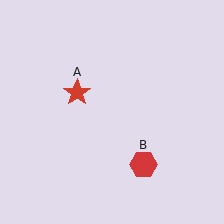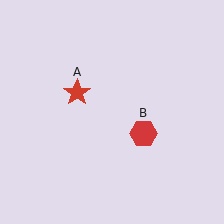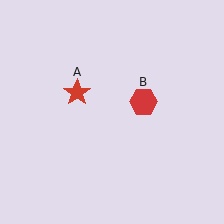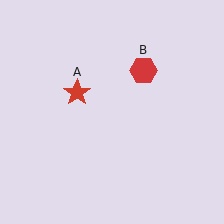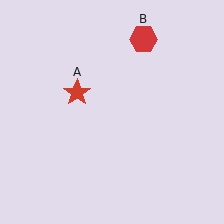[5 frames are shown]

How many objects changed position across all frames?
1 object changed position: red hexagon (object B).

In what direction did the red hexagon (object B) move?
The red hexagon (object B) moved up.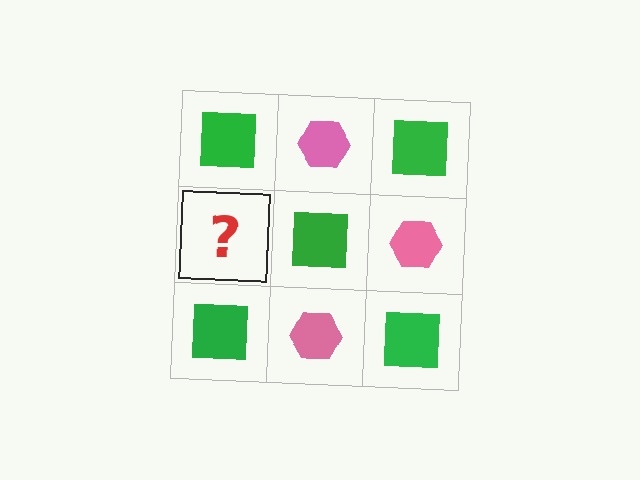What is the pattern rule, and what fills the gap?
The rule is that it alternates green square and pink hexagon in a checkerboard pattern. The gap should be filled with a pink hexagon.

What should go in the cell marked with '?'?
The missing cell should contain a pink hexagon.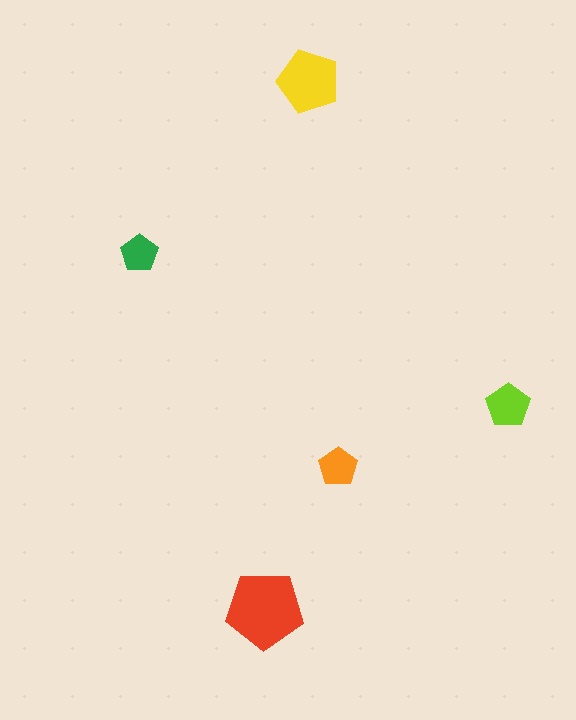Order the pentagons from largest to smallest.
the red one, the yellow one, the lime one, the orange one, the green one.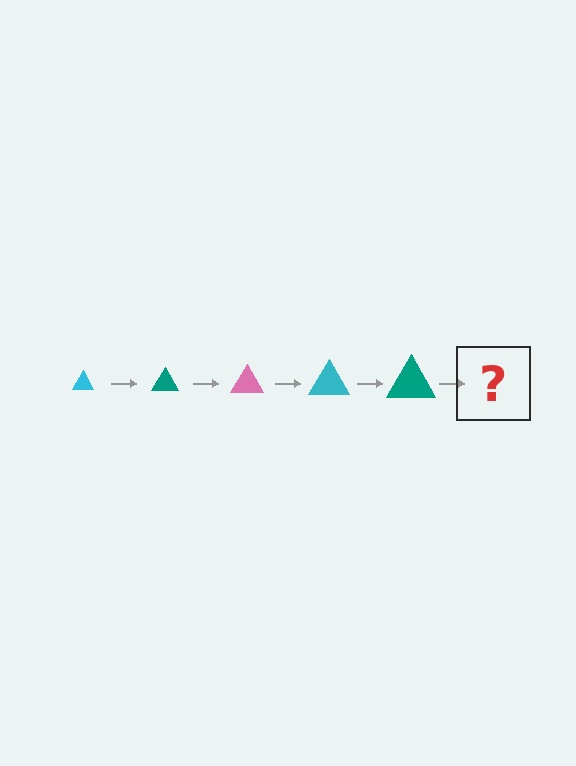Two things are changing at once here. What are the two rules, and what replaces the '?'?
The two rules are that the triangle grows larger each step and the color cycles through cyan, teal, and pink. The '?' should be a pink triangle, larger than the previous one.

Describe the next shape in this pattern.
It should be a pink triangle, larger than the previous one.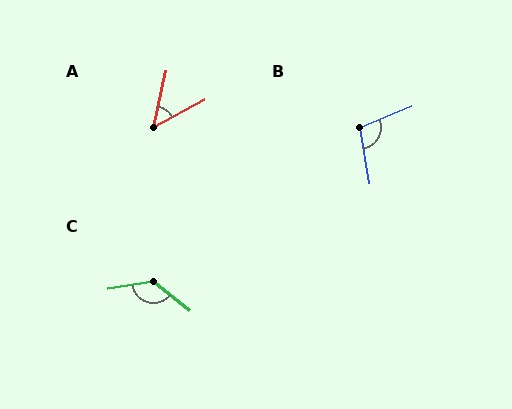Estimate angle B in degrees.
Approximately 103 degrees.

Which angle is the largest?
C, at approximately 133 degrees.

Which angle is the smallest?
A, at approximately 50 degrees.